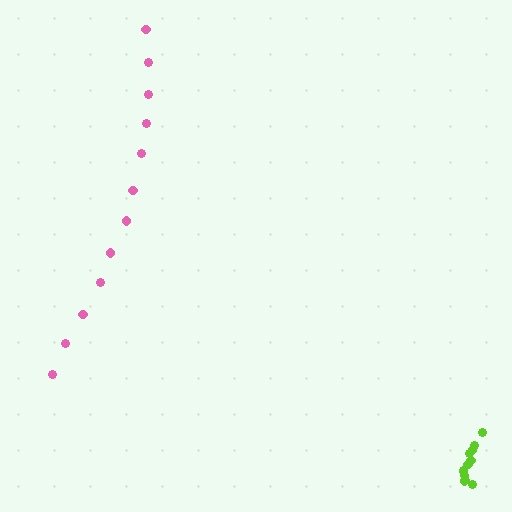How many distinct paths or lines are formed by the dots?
There are 2 distinct paths.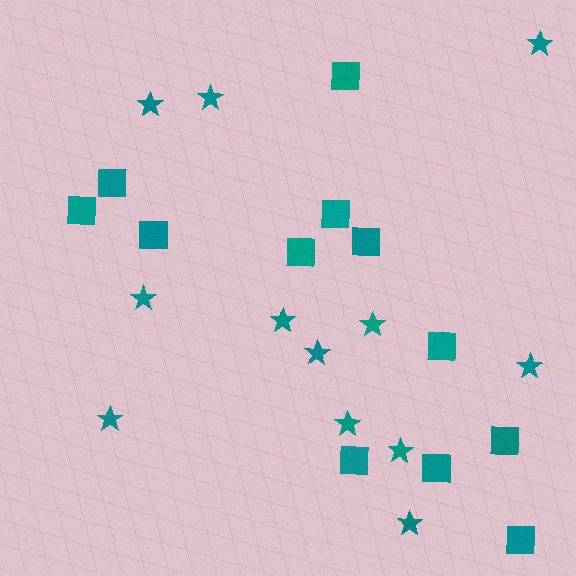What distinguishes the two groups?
There are 2 groups: one group of stars (12) and one group of squares (12).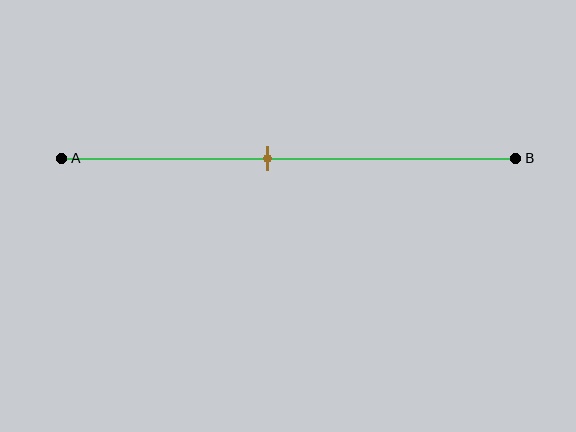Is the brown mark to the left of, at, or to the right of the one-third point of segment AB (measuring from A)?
The brown mark is to the right of the one-third point of segment AB.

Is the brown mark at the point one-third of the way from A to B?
No, the mark is at about 45% from A, not at the 33% one-third point.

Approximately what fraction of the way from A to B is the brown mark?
The brown mark is approximately 45% of the way from A to B.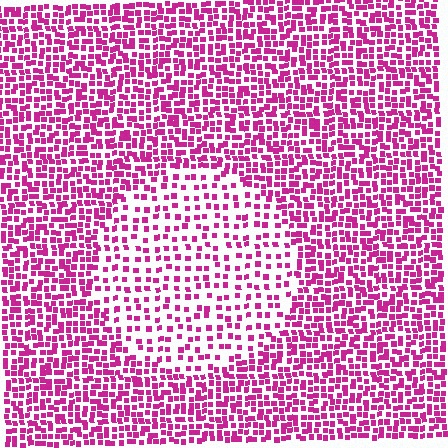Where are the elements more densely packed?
The elements are more densely packed outside the circle boundary.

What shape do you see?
I see a circle.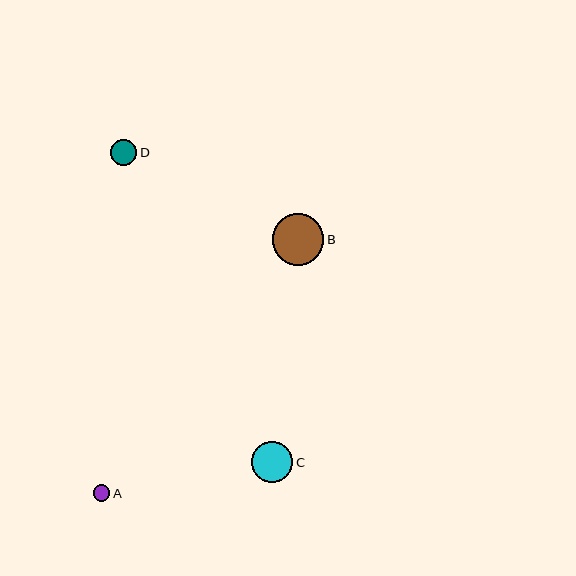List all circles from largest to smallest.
From largest to smallest: B, C, D, A.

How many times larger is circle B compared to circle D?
Circle B is approximately 2.0 times the size of circle D.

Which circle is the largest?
Circle B is the largest with a size of approximately 52 pixels.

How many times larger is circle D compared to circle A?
Circle D is approximately 1.6 times the size of circle A.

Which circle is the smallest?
Circle A is the smallest with a size of approximately 17 pixels.